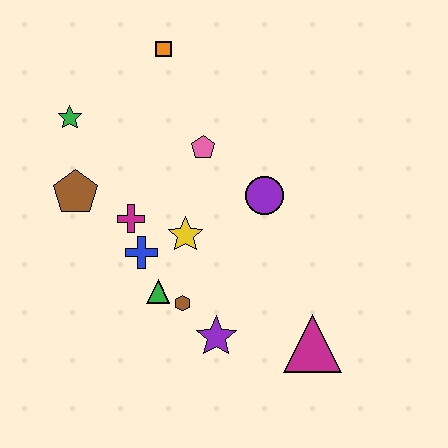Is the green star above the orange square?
No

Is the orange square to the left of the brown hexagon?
Yes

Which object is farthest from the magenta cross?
The magenta triangle is farthest from the magenta cross.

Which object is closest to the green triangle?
The brown hexagon is closest to the green triangle.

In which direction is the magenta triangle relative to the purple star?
The magenta triangle is to the right of the purple star.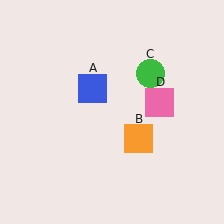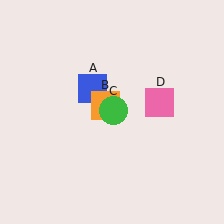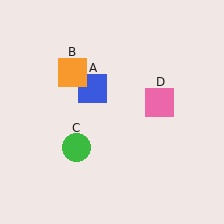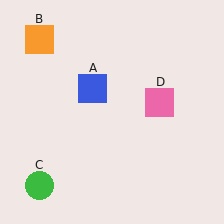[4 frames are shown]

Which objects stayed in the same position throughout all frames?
Blue square (object A) and pink square (object D) remained stationary.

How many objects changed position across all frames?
2 objects changed position: orange square (object B), green circle (object C).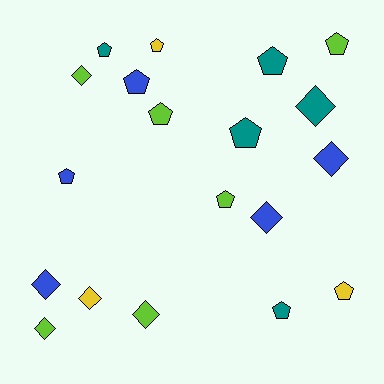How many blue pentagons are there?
There are 2 blue pentagons.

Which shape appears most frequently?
Pentagon, with 11 objects.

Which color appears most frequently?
Lime, with 6 objects.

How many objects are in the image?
There are 19 objects.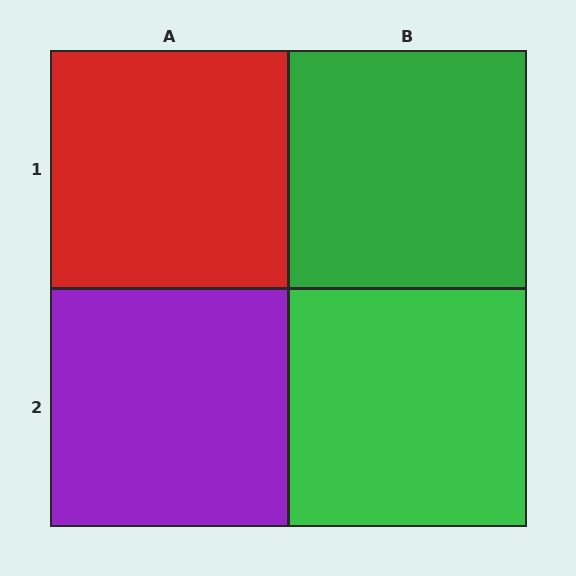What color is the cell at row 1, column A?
Red.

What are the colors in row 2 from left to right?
Purple, green.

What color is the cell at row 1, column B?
Green.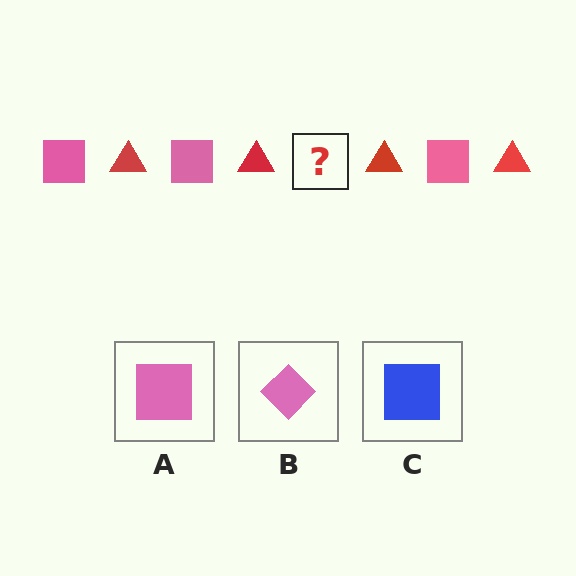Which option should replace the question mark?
Option A.